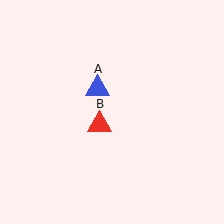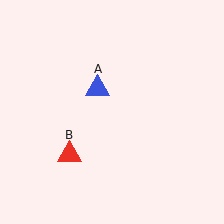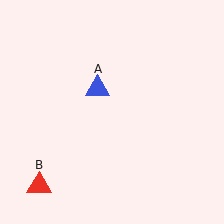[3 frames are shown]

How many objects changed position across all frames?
1 object changed position: red triangle (object B).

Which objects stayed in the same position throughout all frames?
Blue triangle (object A) remained stationary.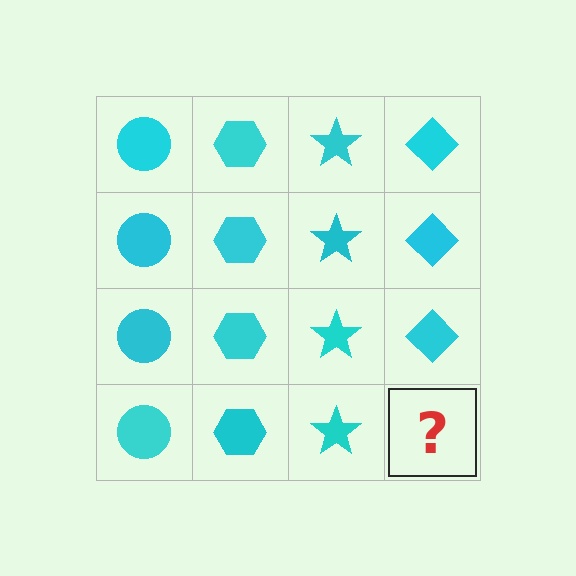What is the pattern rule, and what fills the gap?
The rule is that each column has a consistent shape. The gap should be filled with a cyan diamond.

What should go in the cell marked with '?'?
The missing cell should contain a cyan diamond.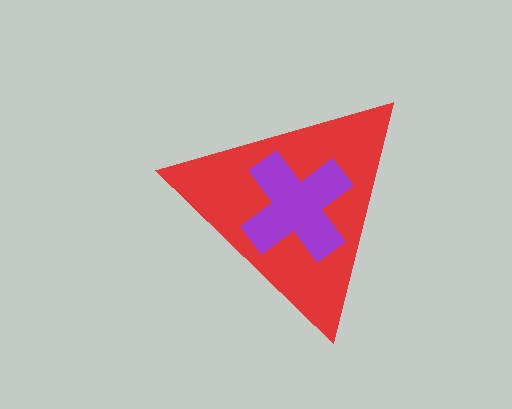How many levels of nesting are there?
2.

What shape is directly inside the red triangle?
The purple cross.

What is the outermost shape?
The red triangle.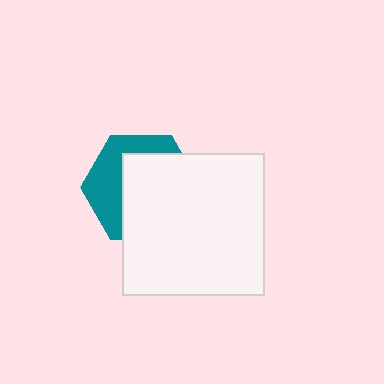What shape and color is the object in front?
The object in front is a white square.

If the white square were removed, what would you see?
You would see the complete teal hexagon.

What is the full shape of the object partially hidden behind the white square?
The partially hidden object is a teal hexagon.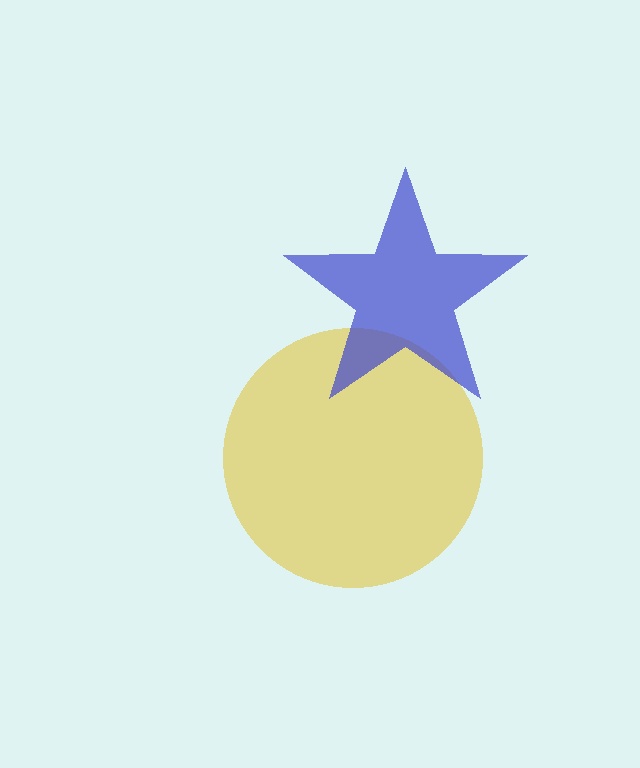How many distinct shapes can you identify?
There are 2 distinct shapes: a yellow circle, a blue star.